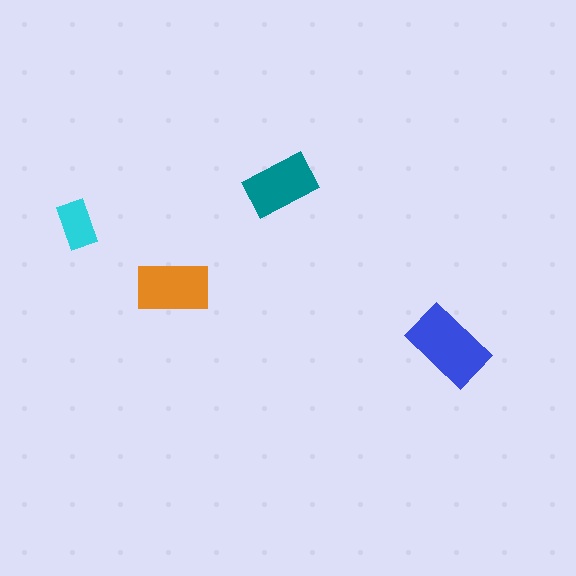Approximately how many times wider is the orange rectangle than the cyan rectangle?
About 1.5 times wider.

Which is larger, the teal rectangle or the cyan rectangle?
The teal one.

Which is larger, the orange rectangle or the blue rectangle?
The blue one.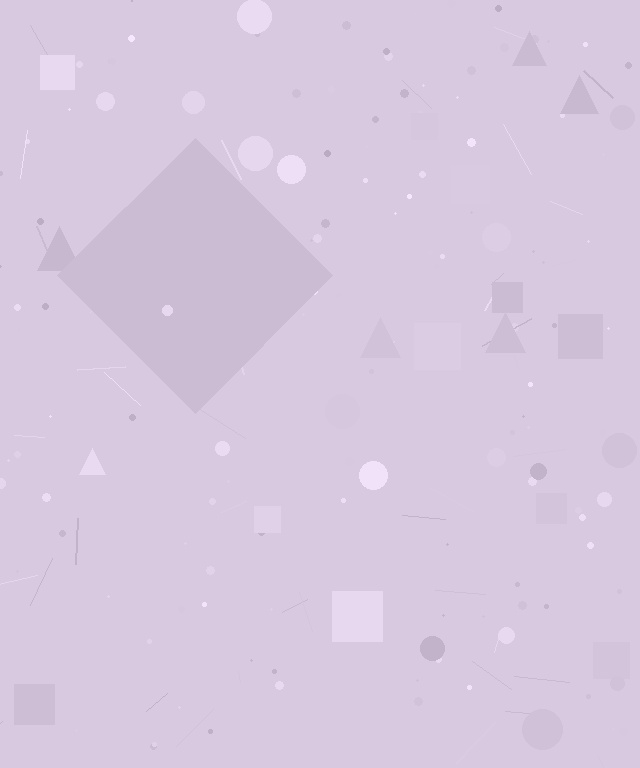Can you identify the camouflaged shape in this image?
The camouflaged shape is a diamond.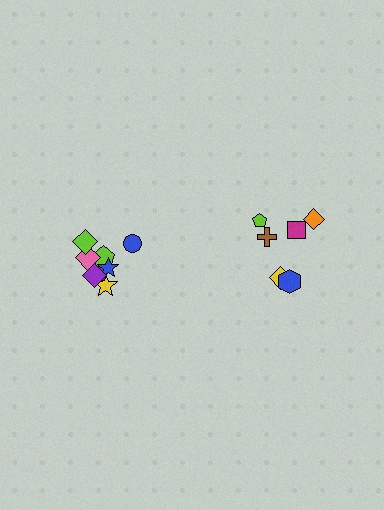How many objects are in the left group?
There are 8 objects.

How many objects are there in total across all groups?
There are 14 objects.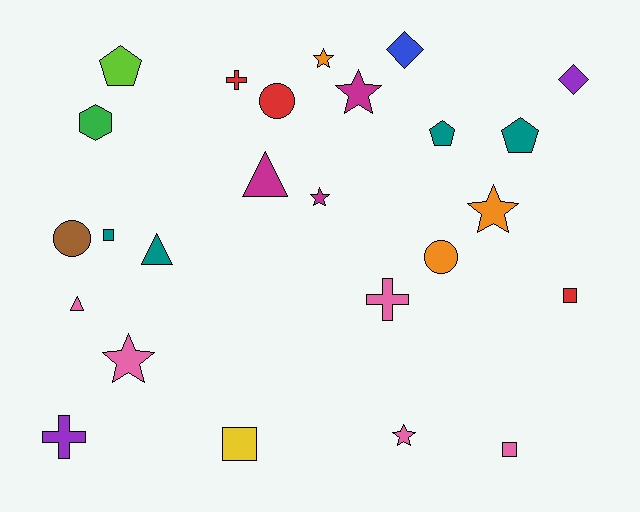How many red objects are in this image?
There are 3 red objects.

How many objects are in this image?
There are 25 objects.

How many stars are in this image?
There are 6 stars.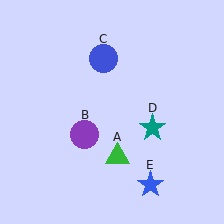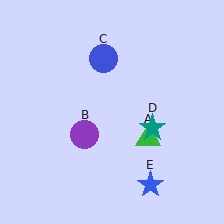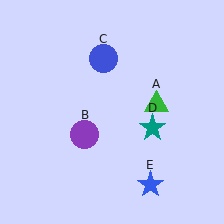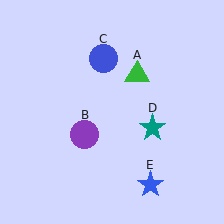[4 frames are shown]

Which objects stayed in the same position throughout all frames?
Purple circle (object B) and blue circle (object C) and teal star (object D) and blue star (object E) remained stationary.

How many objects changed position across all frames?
1 object changed position: green triangle (object A).